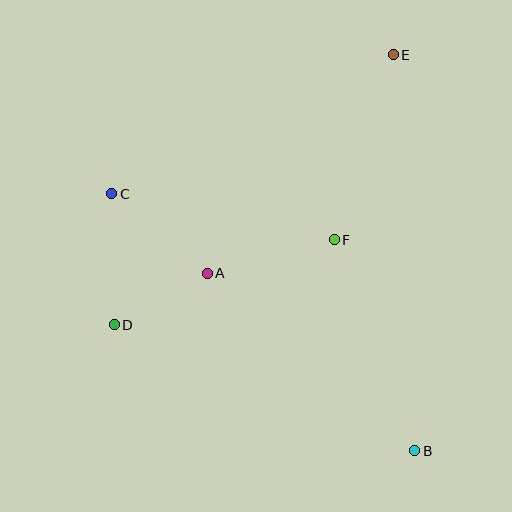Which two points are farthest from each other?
Points B and C are farthest from each other.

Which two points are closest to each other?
Points A and D are closest to each other.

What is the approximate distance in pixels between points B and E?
The distance between B and E is approximately 396 pixels.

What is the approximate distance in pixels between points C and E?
The distance between C and E is approximately 314 pixels.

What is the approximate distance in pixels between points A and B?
The distance between A and B is approximately 273 pixels.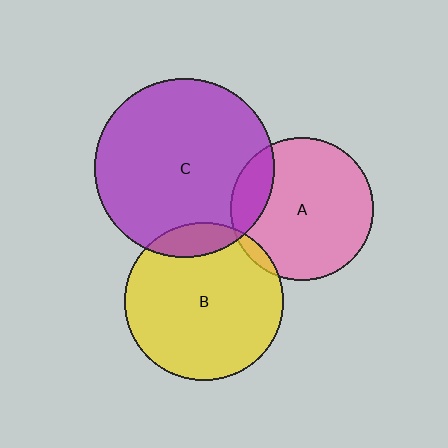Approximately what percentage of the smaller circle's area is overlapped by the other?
Approximately 15%.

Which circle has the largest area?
Circle C (purple).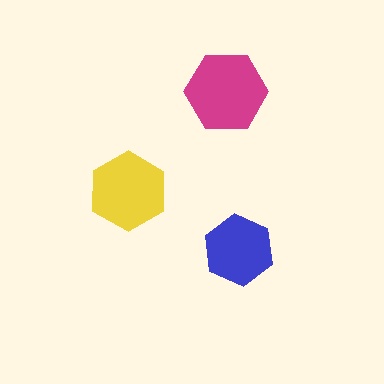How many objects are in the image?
There are 3 objects in the image.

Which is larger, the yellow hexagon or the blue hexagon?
The yellow one.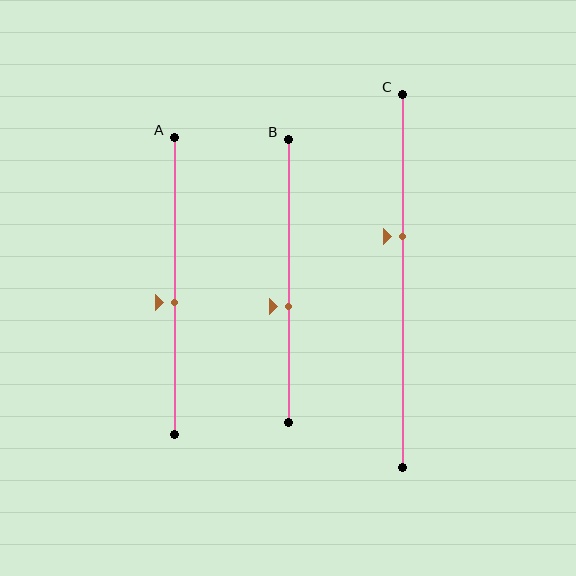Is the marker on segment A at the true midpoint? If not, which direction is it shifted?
No, the marker on segment A is shifted downward by about 5% of the segment length.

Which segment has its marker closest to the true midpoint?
Segment A has its marker closest to the true midpoint.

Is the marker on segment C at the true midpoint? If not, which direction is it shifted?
No, the marker on segment C is shifted upward by about 12% of the segment length.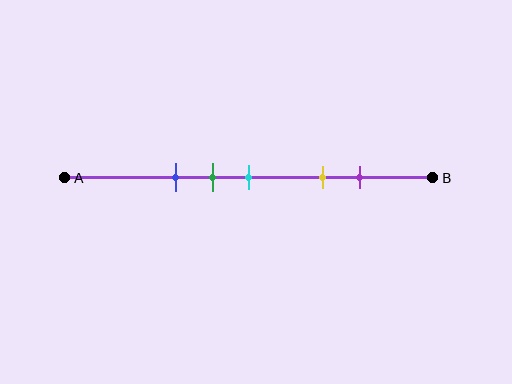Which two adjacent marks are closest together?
The green and cyan marks are the closest adjacent pair.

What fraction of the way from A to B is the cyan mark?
The cyan mark is approximately 50% (0.5) of the way from A to B.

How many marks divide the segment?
There are 5 marks dividing the segment.